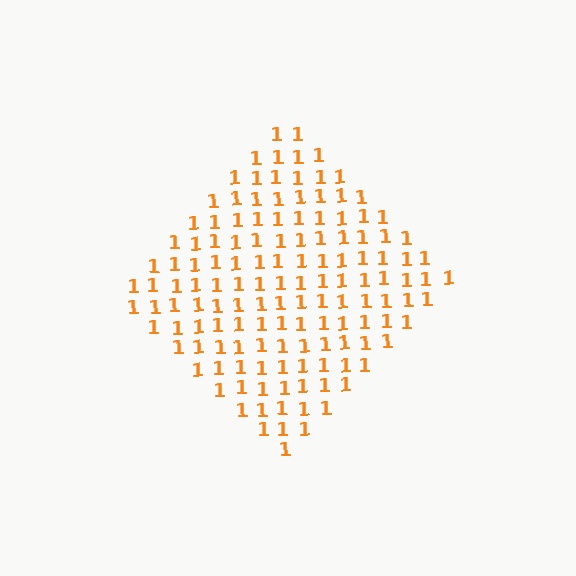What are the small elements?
The small elements are digit 1's.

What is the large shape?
The large shape is a diamond.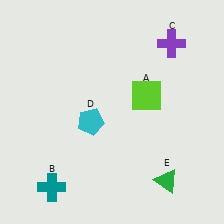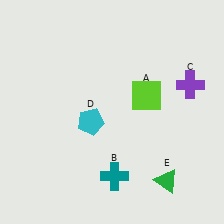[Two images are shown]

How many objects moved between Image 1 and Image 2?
2 objects moved between the two images.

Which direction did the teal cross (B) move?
The teal cross (B) moved right.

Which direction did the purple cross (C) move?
The purple cross (C) moved down.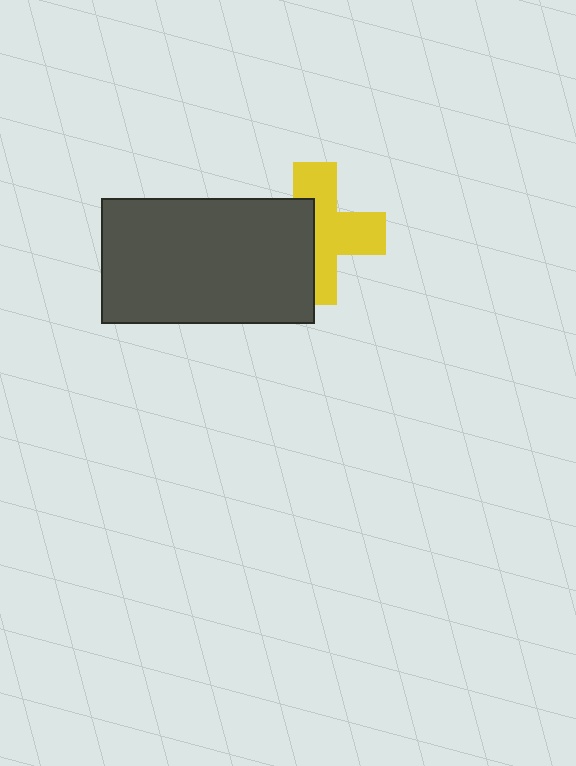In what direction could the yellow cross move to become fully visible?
The yellow cross could move right. That would shift it out from behind the dark gray rectangle entirely.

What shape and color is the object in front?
The object in front is a dark gray rectangle.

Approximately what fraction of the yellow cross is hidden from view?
Roughly 43% of the yellow cross is hidden behind the dark gray rectangle.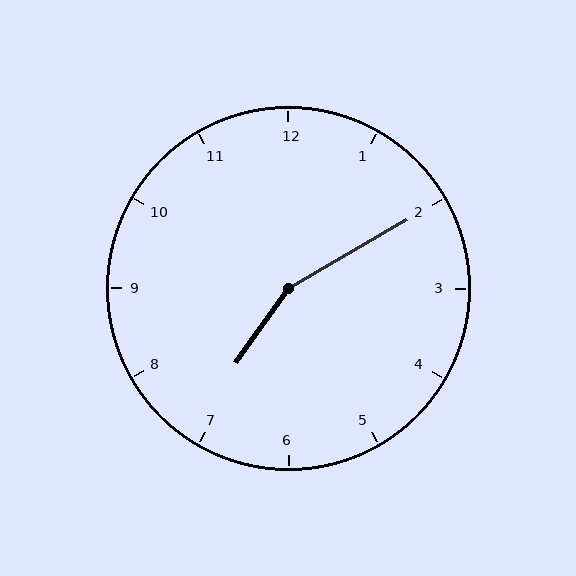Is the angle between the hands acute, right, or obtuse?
It is obtuse.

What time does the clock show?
7:10.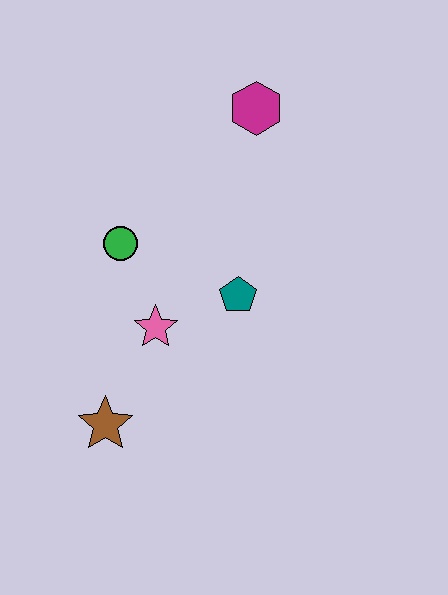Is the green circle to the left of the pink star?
Yes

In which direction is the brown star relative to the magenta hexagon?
The brown star is below the magenta hexagon.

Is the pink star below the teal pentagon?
Yes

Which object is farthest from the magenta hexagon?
The brown star is farthest from the magenta hexagon.